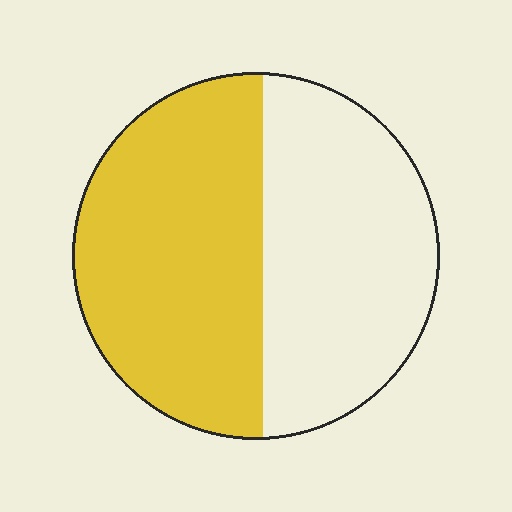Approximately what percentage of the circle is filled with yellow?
Approximately 50%.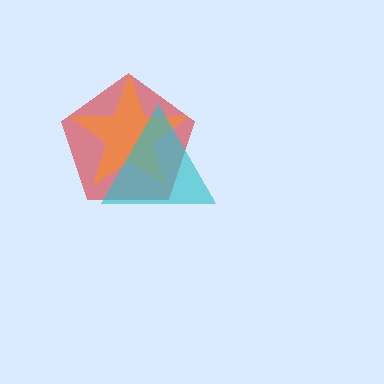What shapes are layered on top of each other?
The layered shapes are: a red pentagon, an orange star, a cyan triangle.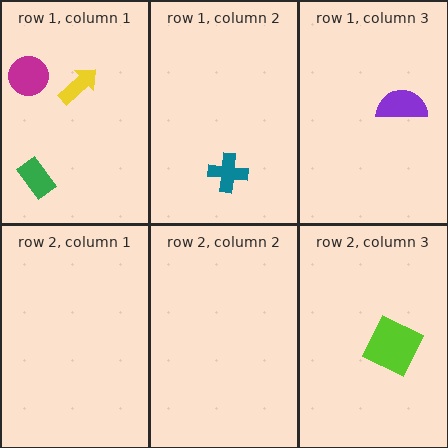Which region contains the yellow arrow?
The row 1, column 1 region.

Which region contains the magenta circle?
The row 1, column 1 region.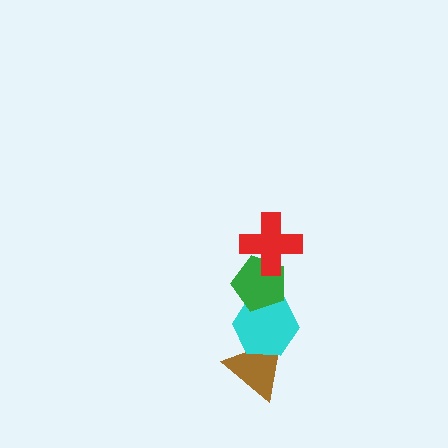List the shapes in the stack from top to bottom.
From top to bottom: the red cross, the green pentagon, the cyan hexagon, the brown triangle.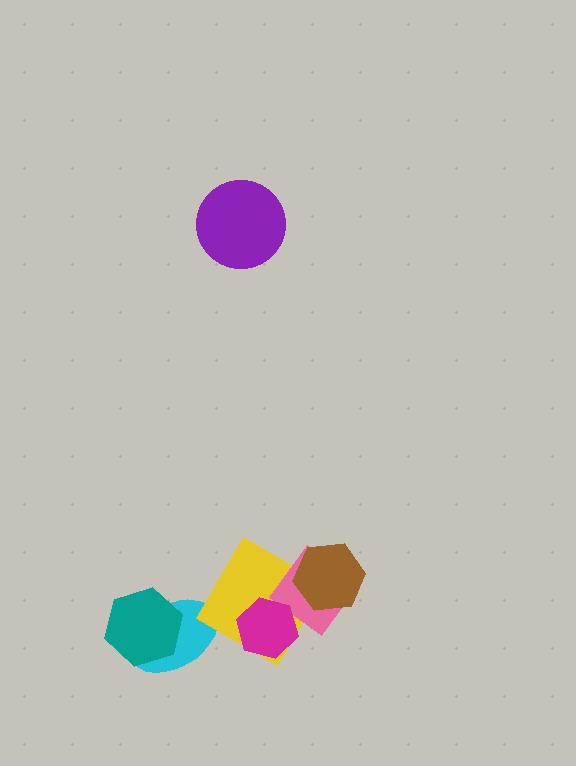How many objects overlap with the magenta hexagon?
2 objects overlap with the magenta hexagon.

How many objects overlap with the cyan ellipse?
1 object overlaps with the cyan ellipse.